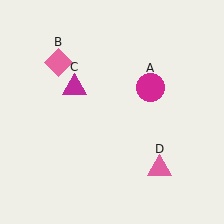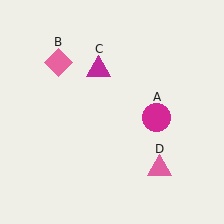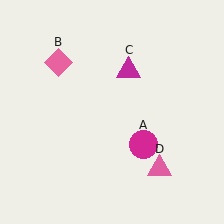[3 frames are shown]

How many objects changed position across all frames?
2 objects changed position: magenta circle (object A), magenta triangle (object C).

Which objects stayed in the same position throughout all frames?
Pink diamond (object B) and pink triangle (object D) remained stationary.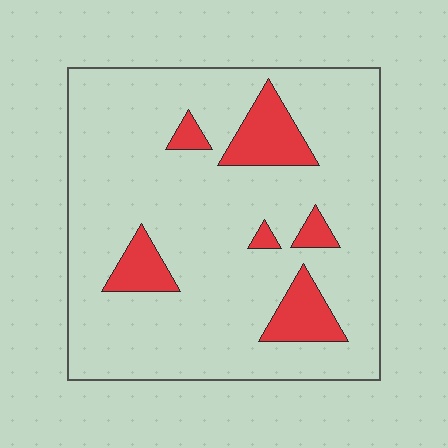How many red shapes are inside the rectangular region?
6.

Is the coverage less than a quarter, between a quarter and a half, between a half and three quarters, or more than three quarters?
Less than a quarter.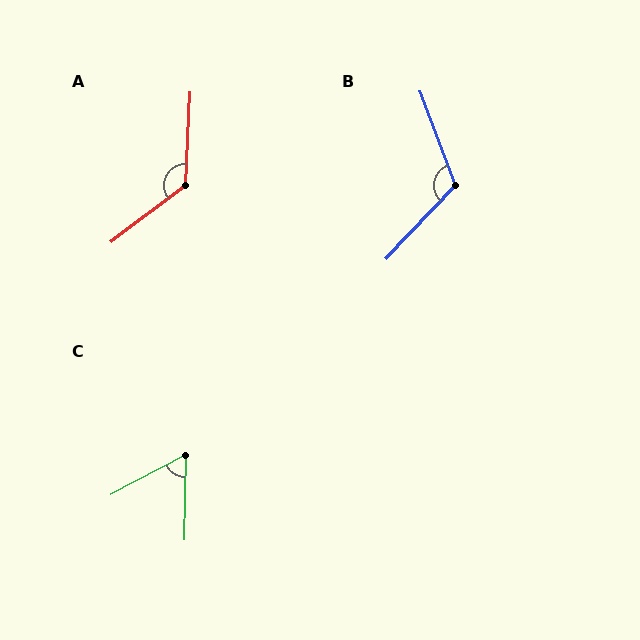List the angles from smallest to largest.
C (61°), B (116°), A (130°).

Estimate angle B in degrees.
Approximately 116 degrees.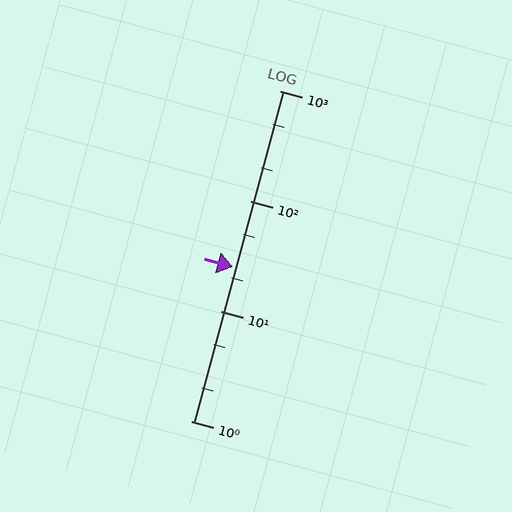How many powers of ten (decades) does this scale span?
The scale spans 3 decades, from 1 to 1000.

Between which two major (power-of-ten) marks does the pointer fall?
The pointer is between 10 and 100.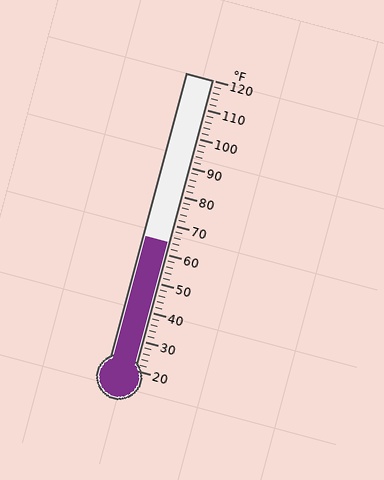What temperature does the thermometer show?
The thermometer shows approximately 64°F.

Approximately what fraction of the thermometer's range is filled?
The thermometer is filled to approximately 45% of its range.